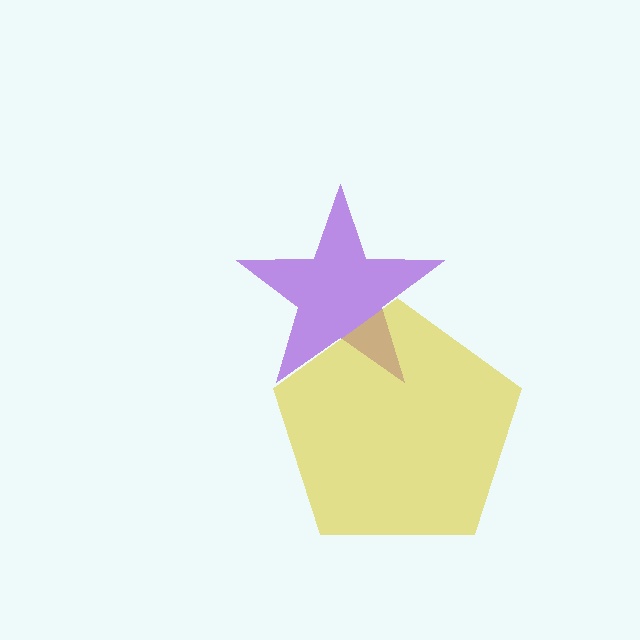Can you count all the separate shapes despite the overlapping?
Yes, there are 2 separate shapes.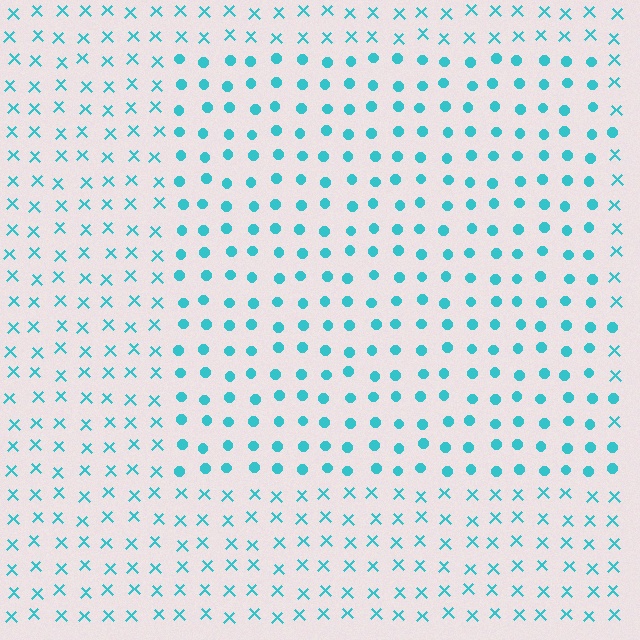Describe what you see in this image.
The image is filled with small cyan elements arranged in a uniform grid. A rectangle-shaped region contains circles, while the surrounding area contains X marks. The boundary is defined purely by the change in element shape.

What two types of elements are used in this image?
The image uses circles inside the rectangle region and X marks outside it.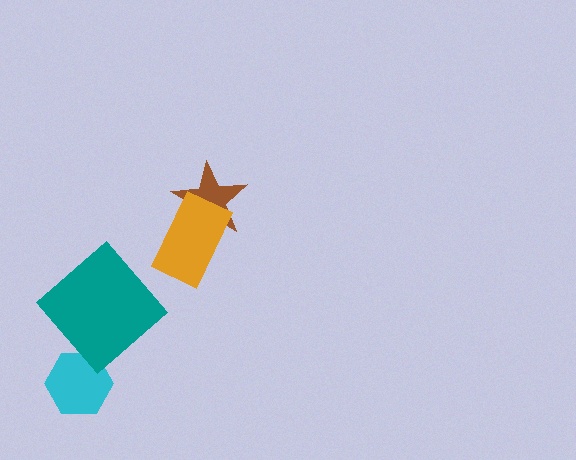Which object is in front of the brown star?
The orange rectangle is in front of the brown star.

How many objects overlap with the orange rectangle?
1 object overlaps with the orange rectangle.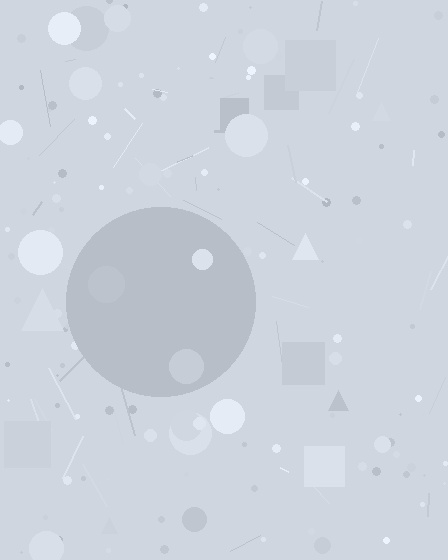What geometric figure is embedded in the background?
A circle is embedded in the background.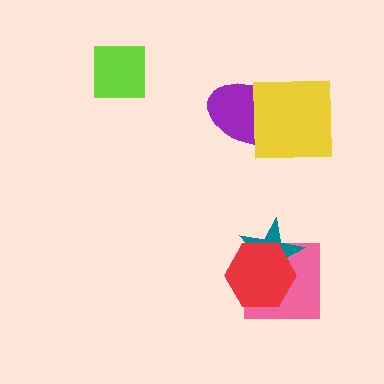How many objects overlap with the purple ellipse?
1 object overlaps with the purple ellipse.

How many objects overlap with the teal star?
2 objects overlap with the teal star.